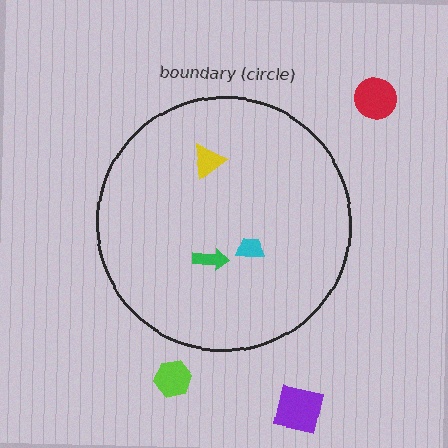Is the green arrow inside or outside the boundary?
Inside.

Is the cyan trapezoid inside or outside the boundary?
Inside.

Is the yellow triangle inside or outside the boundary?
Inside.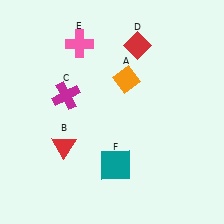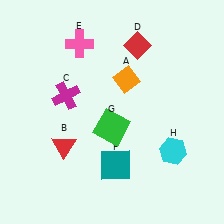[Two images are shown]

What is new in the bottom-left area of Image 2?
A green square (G) was added in the bottom-left area of Image 2.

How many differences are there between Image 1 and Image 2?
There are 2 differences between the two images.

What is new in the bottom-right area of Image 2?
A cyan hexagon (H) was added in the bottom-right area of Image 2.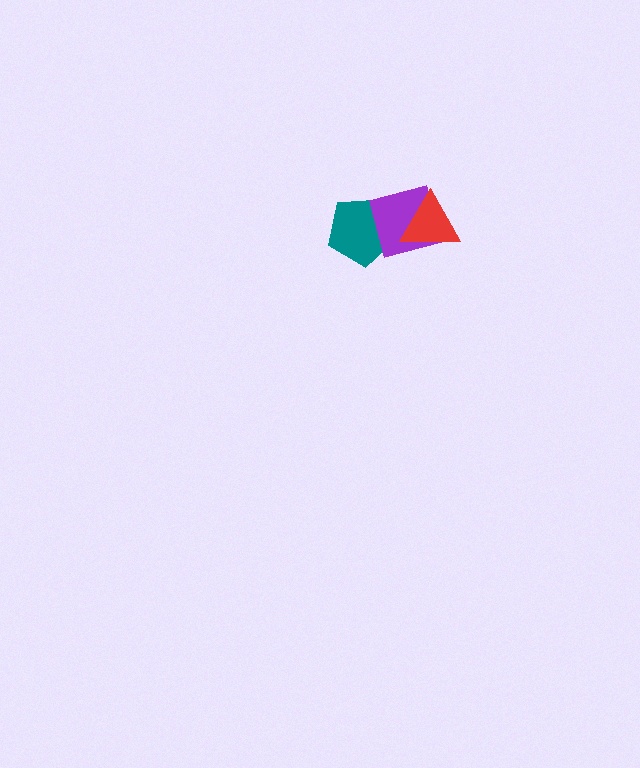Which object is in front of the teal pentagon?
The purple square is in front of the teal pentagon.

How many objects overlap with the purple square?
2 objects overlap with the purple square.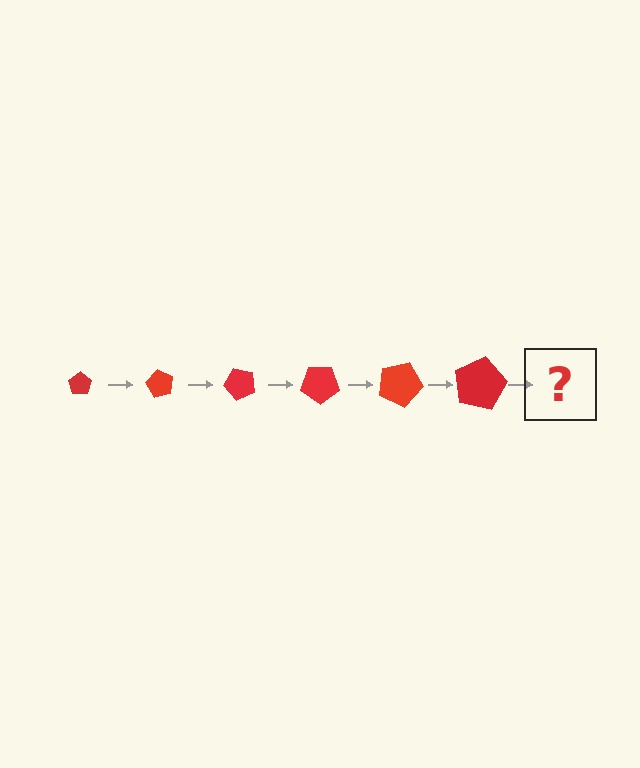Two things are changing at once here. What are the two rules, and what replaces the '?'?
The two rules are that the pentagon grows larger each step and it rotates 60 degrees each step. The '?' should be a pentagon, larger than the previous one and rotated 360 degrees from the start.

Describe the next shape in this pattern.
It should be a pentagon, larger than the previous one and rotated 360 degrees from the start.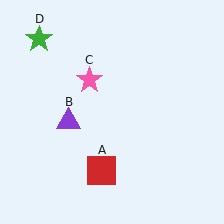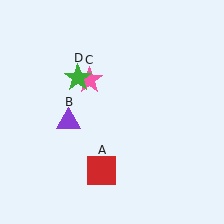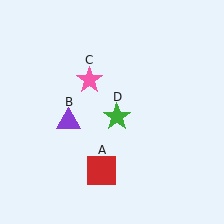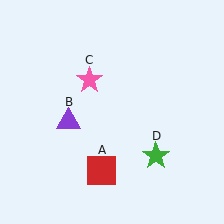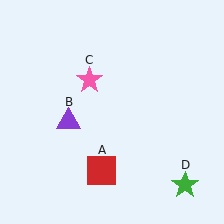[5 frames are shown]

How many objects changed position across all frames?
1 object changed position: green star (object D).